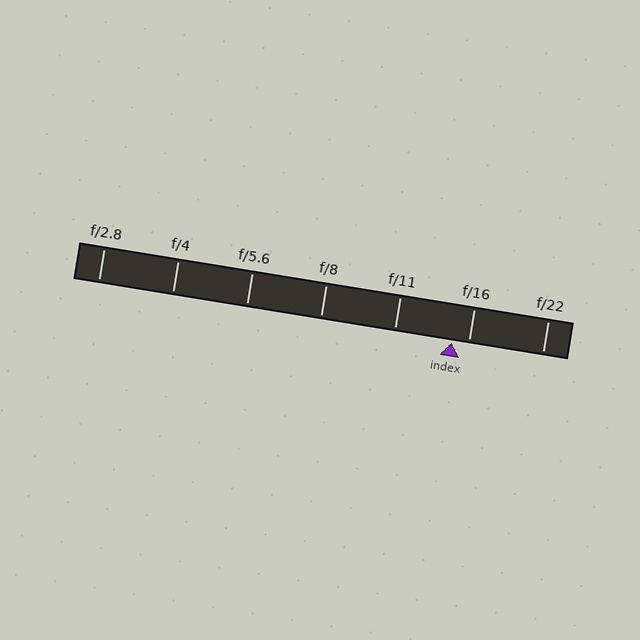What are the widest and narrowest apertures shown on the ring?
The widest aperture shown is f/2.8 and the narrowest is f/22.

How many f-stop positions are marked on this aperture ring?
There are 7 f-stop positions marked.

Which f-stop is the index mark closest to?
The index mark is closest to f/16.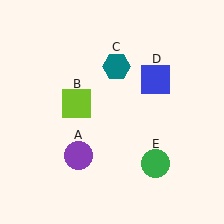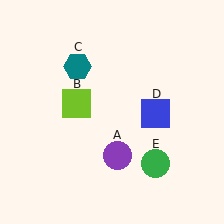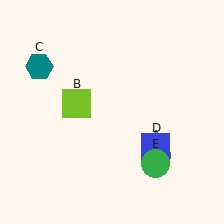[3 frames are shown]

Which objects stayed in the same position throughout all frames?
Lime square (object B) and green circle (object E) remained stationary.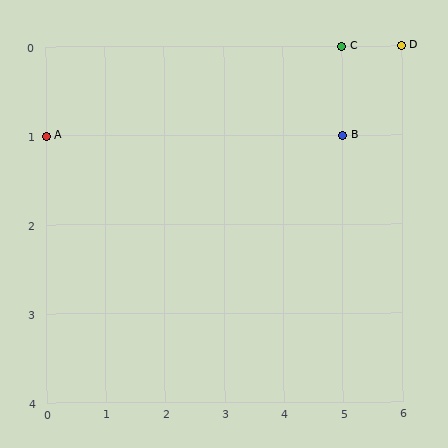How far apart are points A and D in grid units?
Points A and D are 6 columns and 1 row apart (about 6.1 grid units diagonally).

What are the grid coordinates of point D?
Point D is at grid coordinates (6, 0).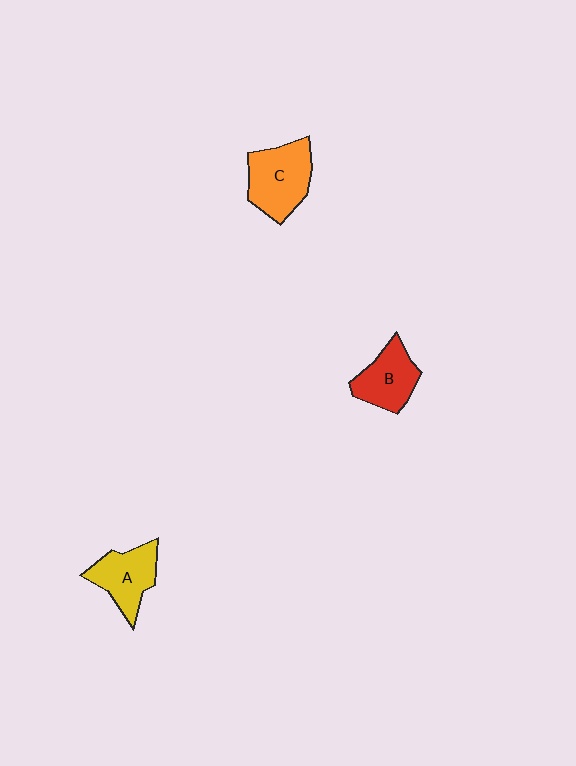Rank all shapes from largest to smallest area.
From largest to smallest: C (orange), A (yellow), B (red).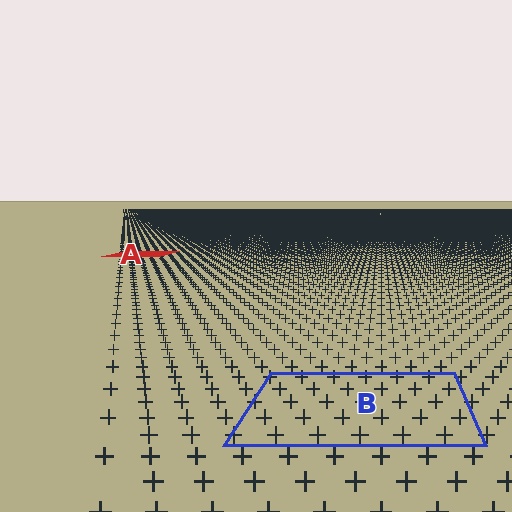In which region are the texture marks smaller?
The texture marks are smaller in region A, because it is farther away.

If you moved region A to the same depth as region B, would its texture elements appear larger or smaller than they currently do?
They would appear larger. At a closer depth, the same texture elements are projected at a bigger on-screen size.